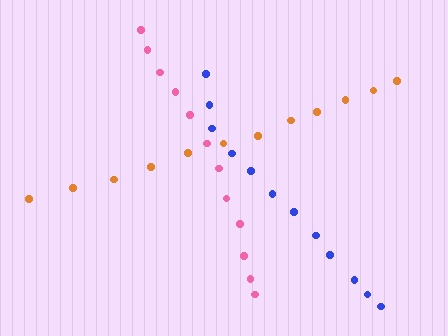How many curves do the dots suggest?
There are 3 distinct paths.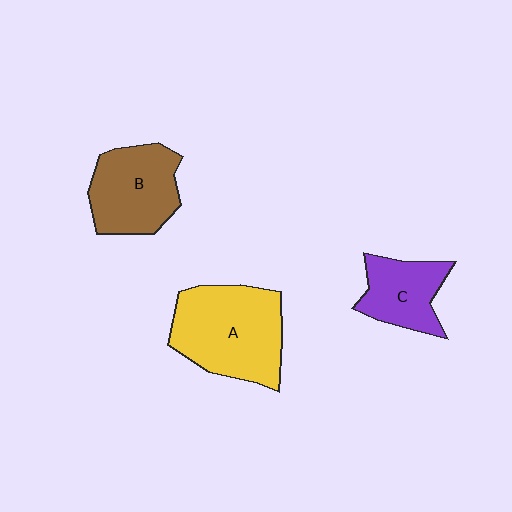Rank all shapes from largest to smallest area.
From largest to smallest: A (yellow), B (brown), C (purple).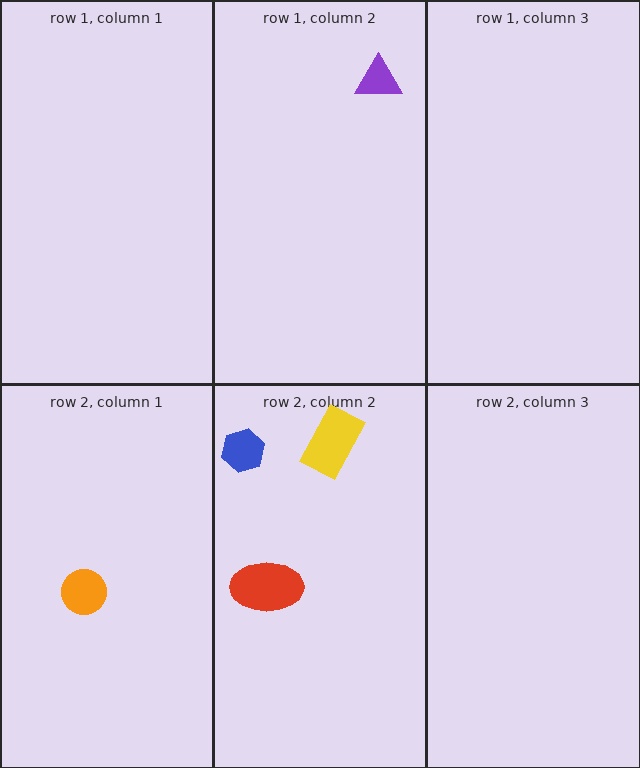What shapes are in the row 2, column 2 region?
The blue hexagon, the red ellipse, the yellow rectangle.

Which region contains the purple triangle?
The row 1, column 2 region.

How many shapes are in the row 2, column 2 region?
3.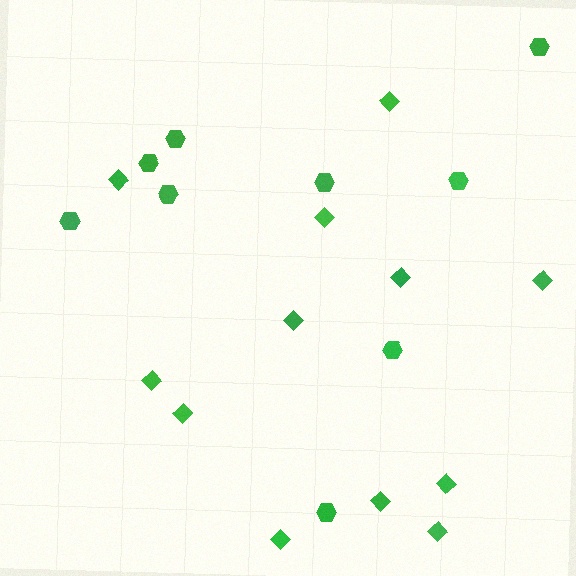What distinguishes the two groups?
There are 2 groups: one group of diamonds (12) and one group of hexagons (9).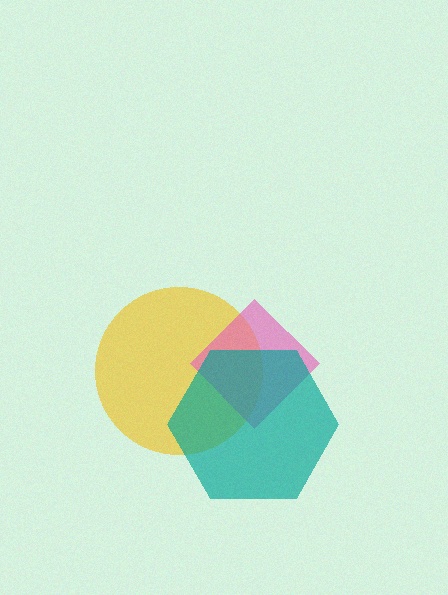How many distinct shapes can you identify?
There are 3 distinct shapes: a yellow circle, a pink diamond, a teal hexagon.